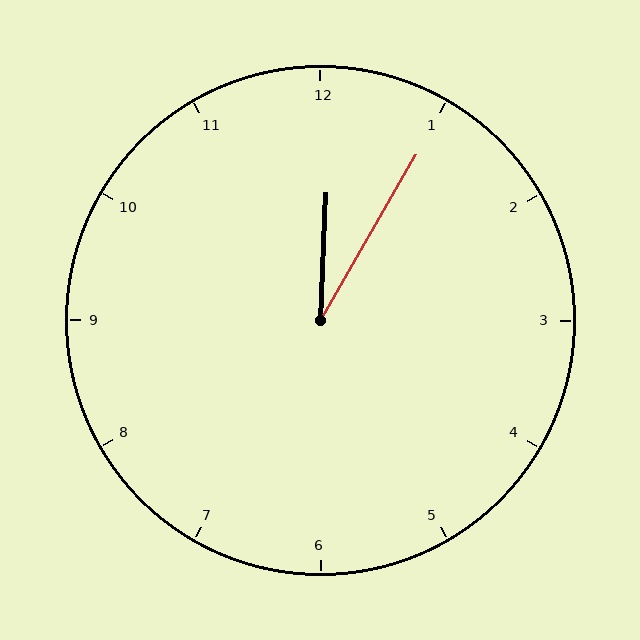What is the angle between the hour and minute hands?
Approximately 28 degrees.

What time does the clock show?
12:05.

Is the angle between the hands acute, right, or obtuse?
It is acute.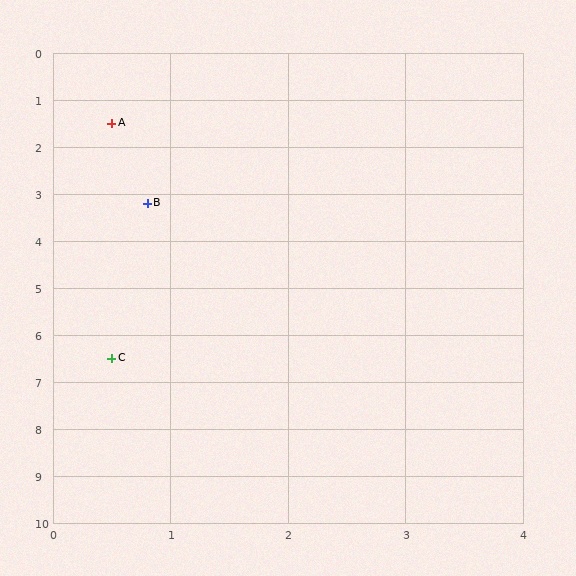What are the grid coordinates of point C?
Point C is at approximately (0.5, 6.5).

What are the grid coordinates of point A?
Point A is at approximately (0.5, 1.5).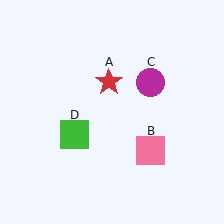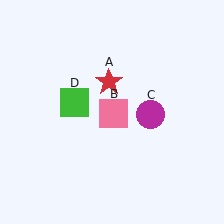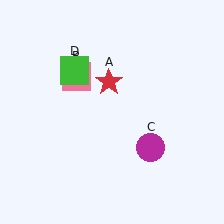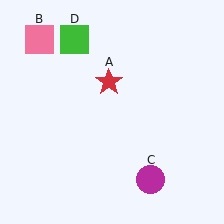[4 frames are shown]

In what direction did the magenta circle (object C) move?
The magenta circle (object C) moved down.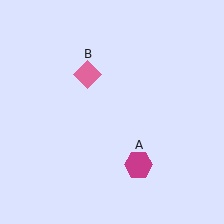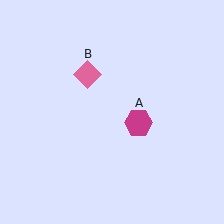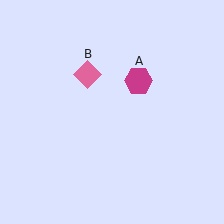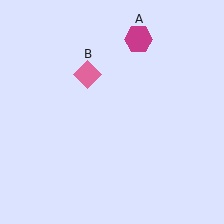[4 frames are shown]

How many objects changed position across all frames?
1 object changed position: magenta hexagon (object A).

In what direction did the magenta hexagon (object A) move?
The magenta hexagon (object A) moved up.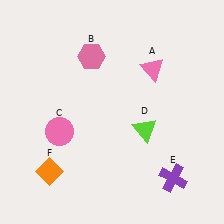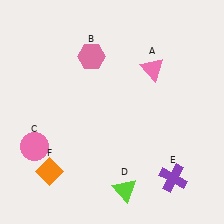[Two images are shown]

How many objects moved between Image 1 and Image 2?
2 objects moved between the two images.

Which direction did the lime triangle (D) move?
The lime triangle (D) moved down.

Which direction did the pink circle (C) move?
The pink circle (C) moved left.